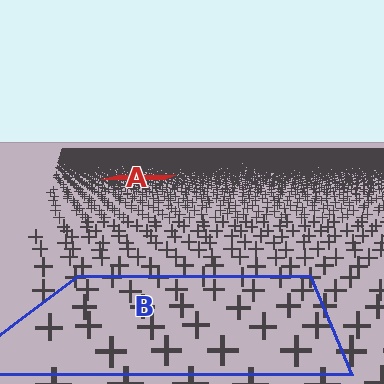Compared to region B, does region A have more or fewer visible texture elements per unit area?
Region A has more texture elements per unit area — they are packed more densely because it is farther away.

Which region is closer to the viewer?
Region B is closer. The texture elements there are larger and more spread out.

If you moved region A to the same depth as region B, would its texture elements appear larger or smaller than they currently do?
They would appear larger. At a closer depth, the same texture elements are projected at a bigger on-screen size.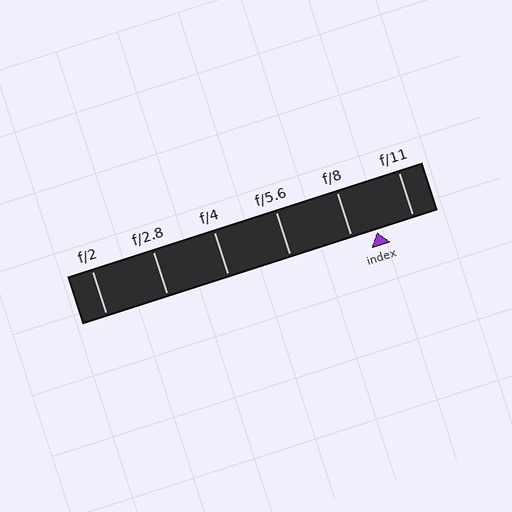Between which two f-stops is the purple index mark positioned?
The index mark is between f/8 and f/11.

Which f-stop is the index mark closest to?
The index mark is closest to f/8.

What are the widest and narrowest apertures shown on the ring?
The widest aperture shown is f/2 and the narrowest is f/11.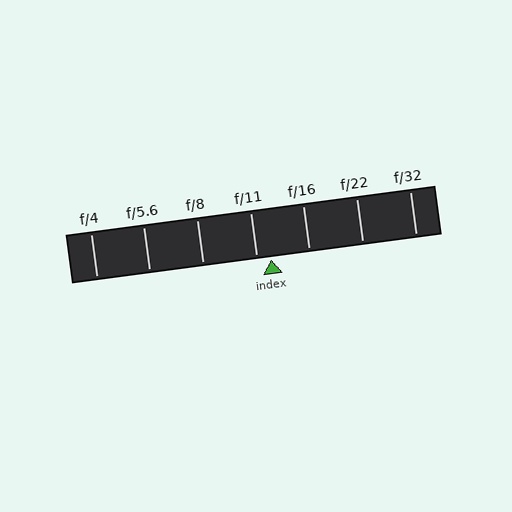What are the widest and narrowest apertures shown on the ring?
The widest aperture shown is f/4 and the narrowest is f/32.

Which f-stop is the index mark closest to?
The index mark is closest to f/11.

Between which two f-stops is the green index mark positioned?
The index mark is between f/11 and f/16.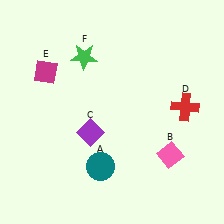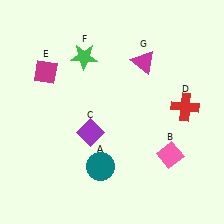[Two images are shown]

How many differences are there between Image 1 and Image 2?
There is 1 difference between the two images.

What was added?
A magenta triangle (G) was added in Image 2.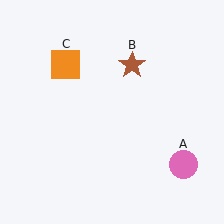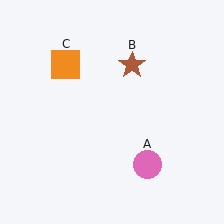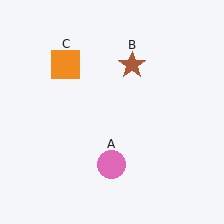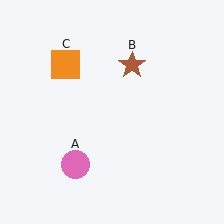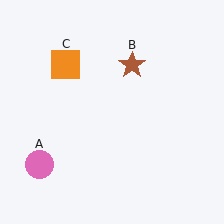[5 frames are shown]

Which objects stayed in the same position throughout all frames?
Brown star (object B) and orange square (object C) remained stationary.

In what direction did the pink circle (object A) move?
The pink circle (object A) moved left.